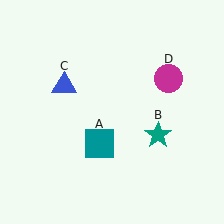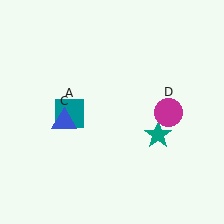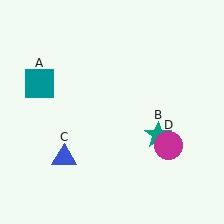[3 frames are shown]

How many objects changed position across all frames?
3 objects changed position: teal square (object A), blue triangle (object C), magenta circle (object D).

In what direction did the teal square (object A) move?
The teal square (object A) moved up and to the left.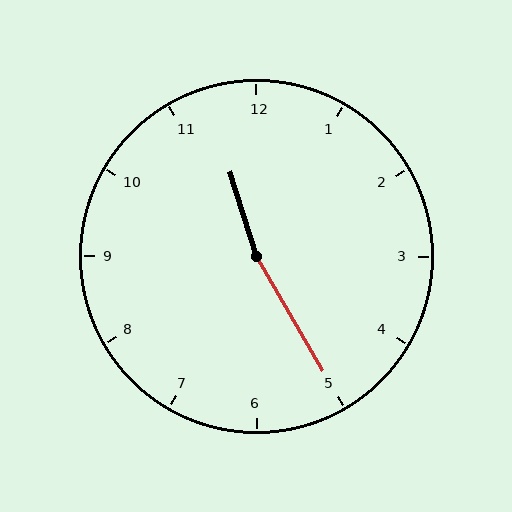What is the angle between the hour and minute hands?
Approximately 168 degrees.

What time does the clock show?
11:25.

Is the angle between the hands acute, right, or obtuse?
It is obtuse.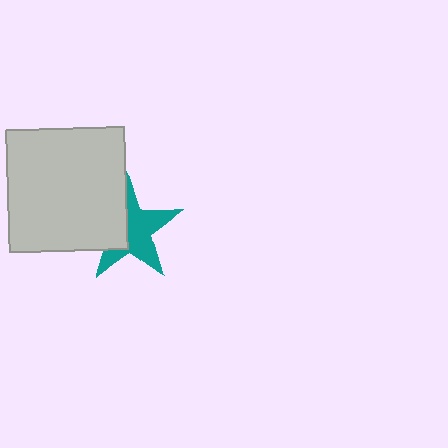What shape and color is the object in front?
The object in front is a light gray rectangle.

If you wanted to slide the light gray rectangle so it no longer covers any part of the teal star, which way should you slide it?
Slide it left — that is the most direct way to separate the two shapes.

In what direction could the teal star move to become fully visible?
The teal star could move right. That would shift it out from behind the light gray rectangle entirely.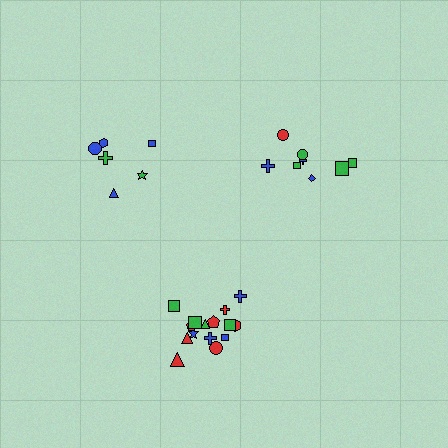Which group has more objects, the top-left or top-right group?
The top-right group.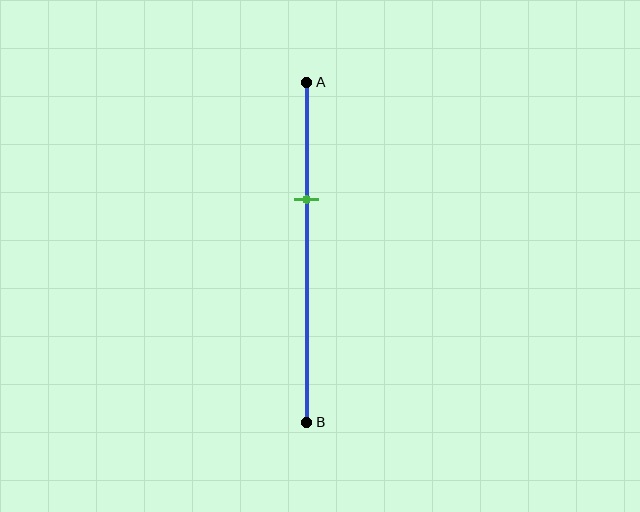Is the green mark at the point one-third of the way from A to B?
Yes, the mark is approximately at the one-third point.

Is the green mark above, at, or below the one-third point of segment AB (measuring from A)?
The green mark is approximately at the one-third point of segment AB.